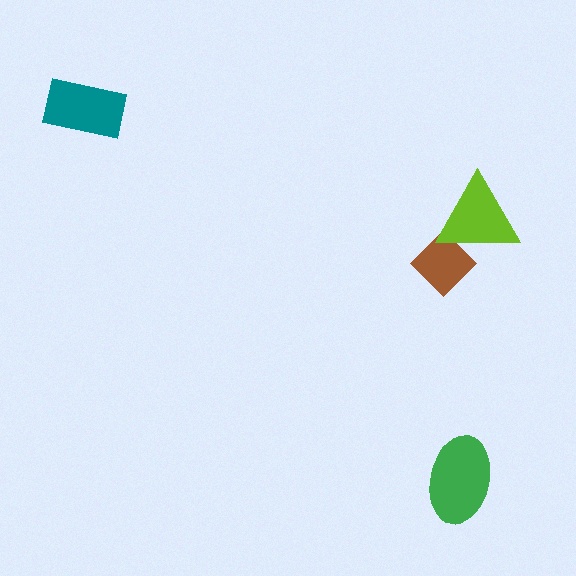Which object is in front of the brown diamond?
The lime triangle is in front of the brown diamond.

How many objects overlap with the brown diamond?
1 object overlaps with the brown diamond.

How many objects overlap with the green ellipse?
0 objects overlap with the green ellipse.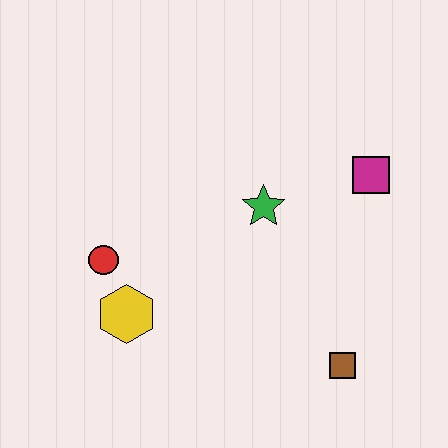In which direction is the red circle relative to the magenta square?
The red circle is to the left of the magenta square.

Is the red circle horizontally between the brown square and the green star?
No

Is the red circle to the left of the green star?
Yes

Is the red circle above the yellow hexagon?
Yes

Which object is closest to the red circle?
The yellow hexagon is closest to the red circle.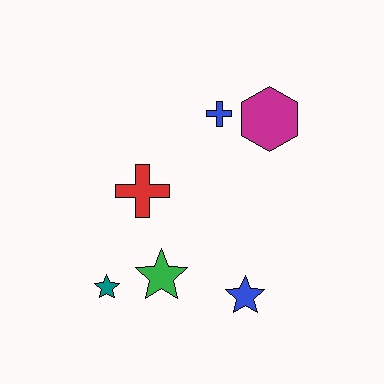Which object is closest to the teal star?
The green star is closest to the teal star.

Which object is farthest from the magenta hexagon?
The teal star is farthest from the magenta hexagon.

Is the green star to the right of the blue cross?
No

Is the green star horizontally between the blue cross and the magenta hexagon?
No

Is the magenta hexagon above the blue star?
Yes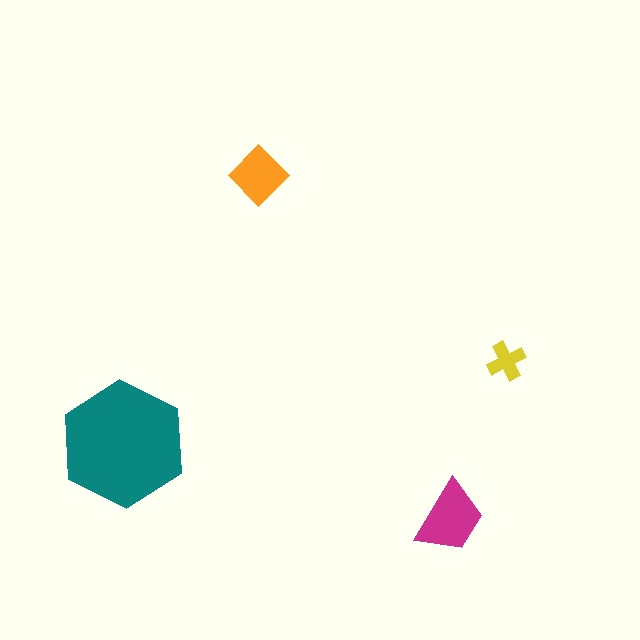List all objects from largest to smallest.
The teal hexagon, the magenta trapezoid, the orange diamond, the yellow cross.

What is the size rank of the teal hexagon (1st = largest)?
1st.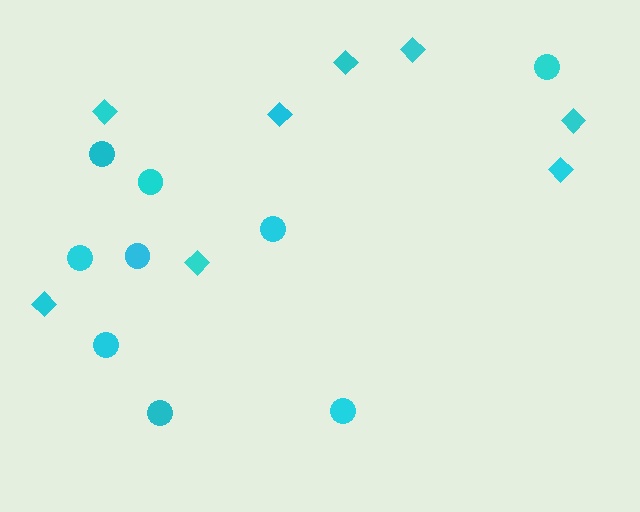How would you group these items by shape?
There are 2 groups: one group of circles (9) and one group of diamonds (8).